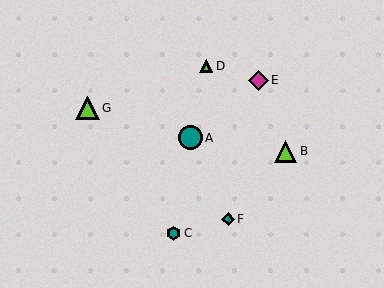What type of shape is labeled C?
Shape C is a teal hexagon.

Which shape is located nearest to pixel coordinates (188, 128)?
The teal circle (labeled A) at (190, 138) is nearest to that location.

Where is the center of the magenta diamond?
The center of the magenta diamond is at (258, 80).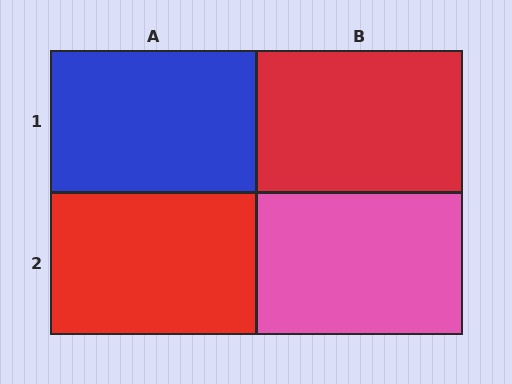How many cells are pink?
1 cell is pink.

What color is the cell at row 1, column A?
Blue.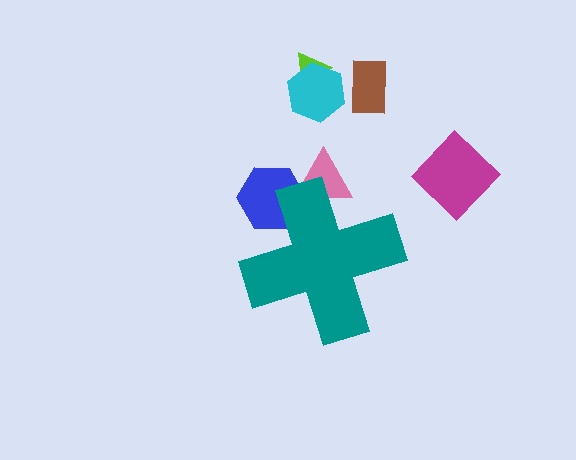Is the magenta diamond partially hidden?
No, the magenta diamond is fully visible.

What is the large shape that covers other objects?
A teal cross.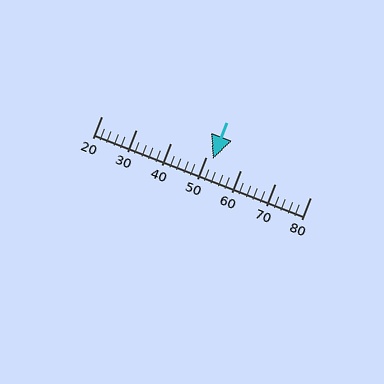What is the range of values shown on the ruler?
The ruler shows values from 20 to 80.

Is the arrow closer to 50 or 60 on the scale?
The arrow is closer to 50.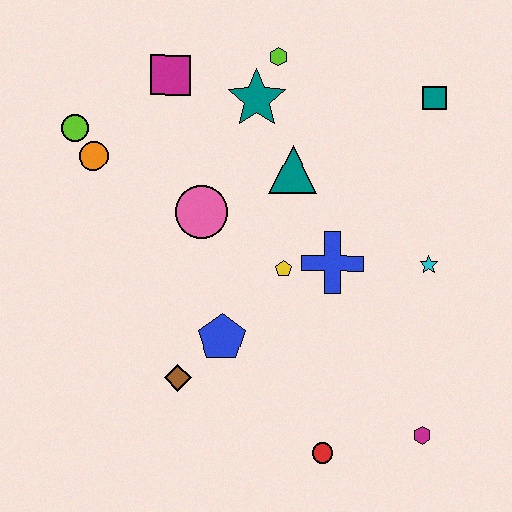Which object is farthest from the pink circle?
The magenta hexagon is farthest from the pink circle.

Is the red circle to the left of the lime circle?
No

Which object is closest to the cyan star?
The blue cross is closest to the cyan star.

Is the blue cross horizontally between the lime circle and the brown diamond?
No